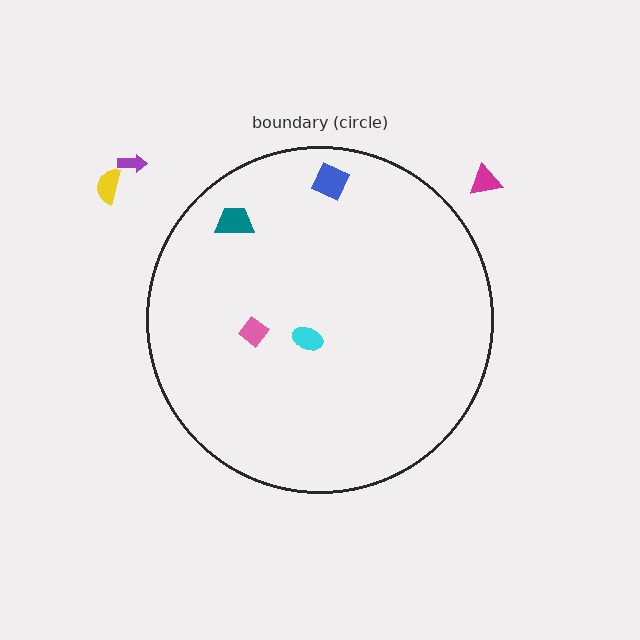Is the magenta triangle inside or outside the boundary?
Outside.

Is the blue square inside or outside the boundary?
Inside.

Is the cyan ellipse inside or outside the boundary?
Inside.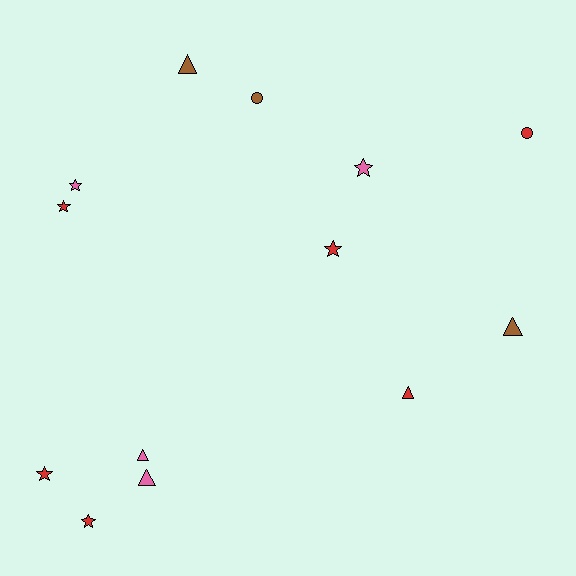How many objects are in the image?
There are 13 objects.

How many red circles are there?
There is 1 red circle.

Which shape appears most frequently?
Star, with 6 objects.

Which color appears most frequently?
Red, with 6 objects.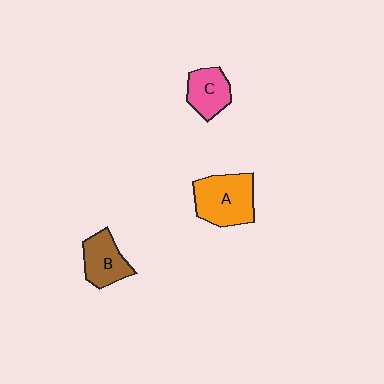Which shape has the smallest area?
Shape C (pink).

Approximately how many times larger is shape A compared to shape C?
Approximately 1.6 times.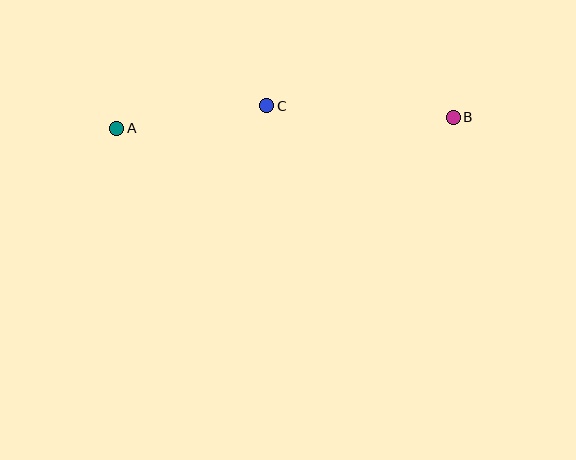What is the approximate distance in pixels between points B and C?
The distance between B and C is approximately 187 pixels.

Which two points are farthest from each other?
Points A and B are farthest from each other.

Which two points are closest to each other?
Points A and C are closest to each other.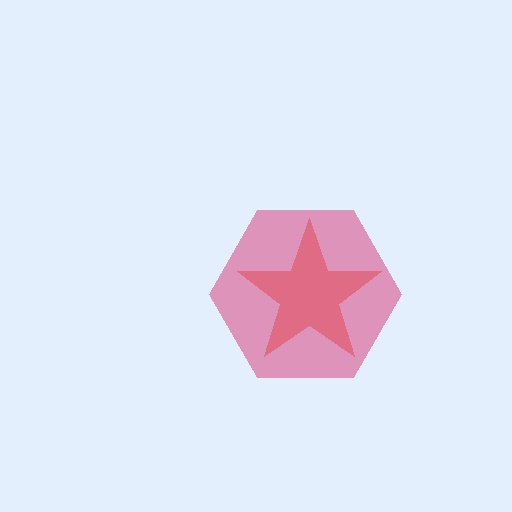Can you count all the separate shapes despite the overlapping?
Yes, there are 2 separate shapes.